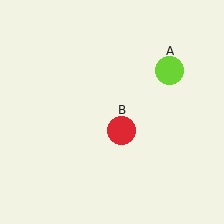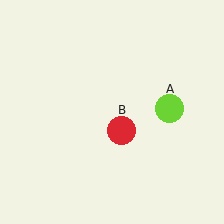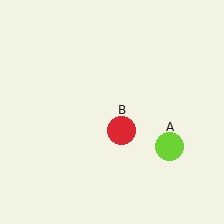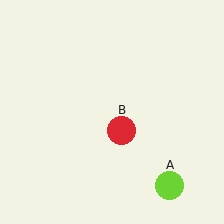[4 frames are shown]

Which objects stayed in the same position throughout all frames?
Red circle (object B) remained stationary.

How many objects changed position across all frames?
1 object changed position: lime circle (object A).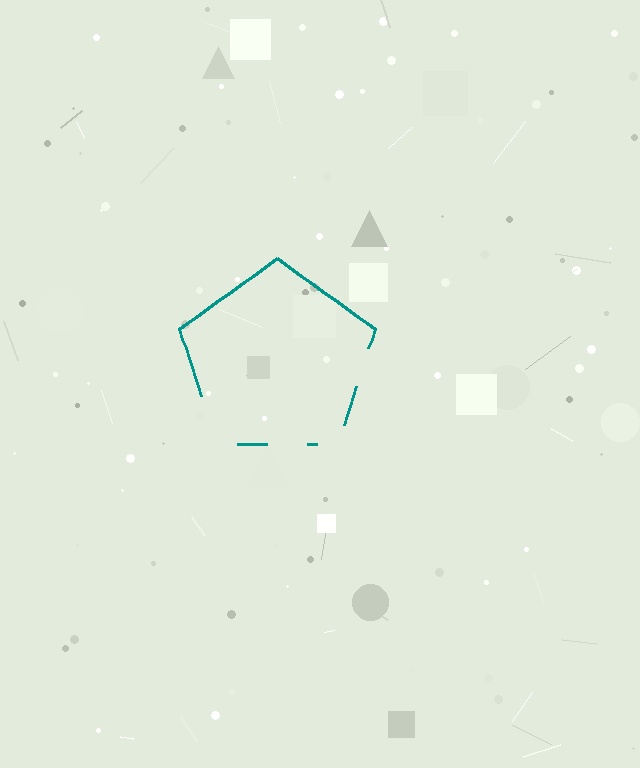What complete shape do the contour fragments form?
The contour fragments form a pentagon.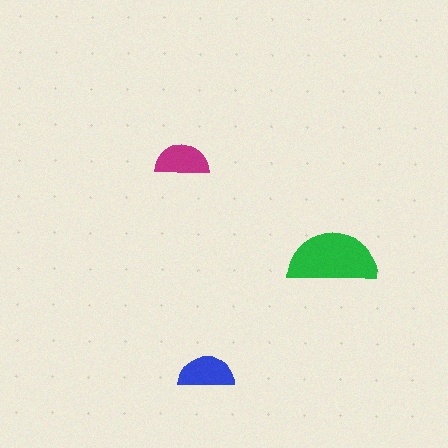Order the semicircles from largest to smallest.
the green one, the blue one, the magenta one.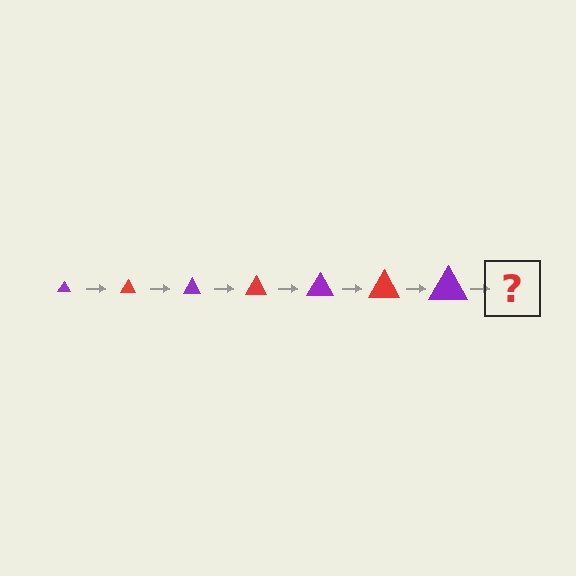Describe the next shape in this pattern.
It should be a red triangle, larger than the previous one.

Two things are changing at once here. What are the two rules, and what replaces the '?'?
The two rules are that the triangle grows larger each step and the color cycles through purple and red. The '?' should be a red triangle, larger than the previous one.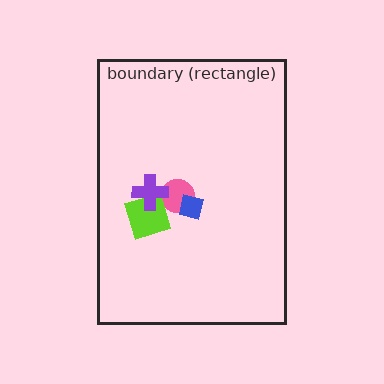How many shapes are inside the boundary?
4 inside, 0 outside.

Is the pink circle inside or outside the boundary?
Inside.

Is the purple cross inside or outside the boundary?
Inside.